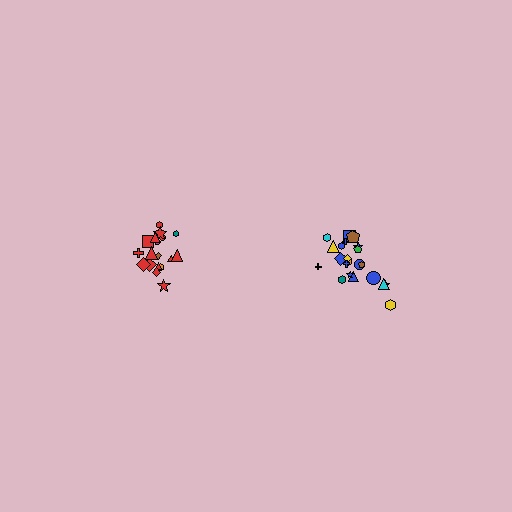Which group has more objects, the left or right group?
The right group.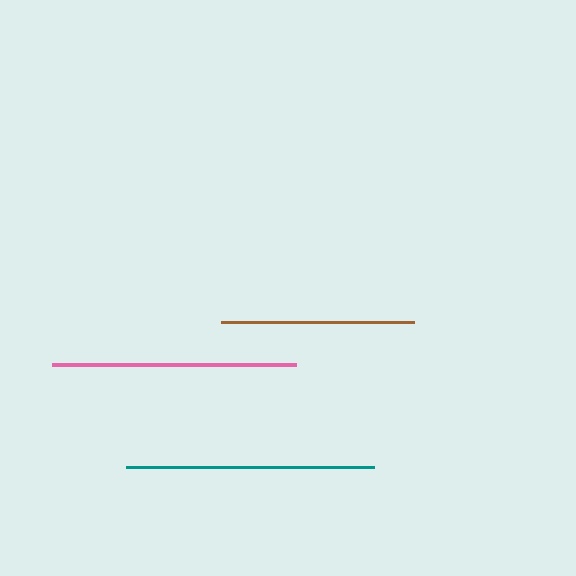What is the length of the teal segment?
The teal segment is approximately 248 pixels long.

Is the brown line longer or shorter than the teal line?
The teal line is longer than the brown line.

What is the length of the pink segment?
The pink segment is approximately 245 pixels long.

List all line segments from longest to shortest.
From longest to shortest: teal, pink, brown.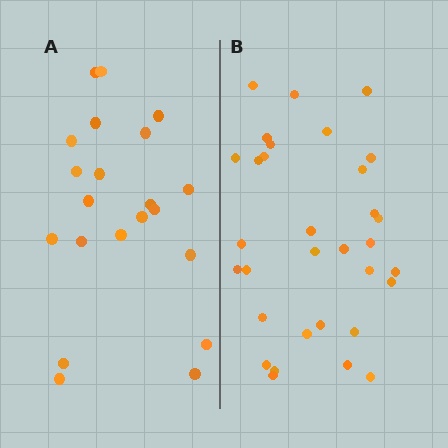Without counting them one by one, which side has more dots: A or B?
Region B (the right region) has more dots.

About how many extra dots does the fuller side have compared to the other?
Region B has roughly 12 or so more dots than region A.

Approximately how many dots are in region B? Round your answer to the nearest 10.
About 30 dots. (The exact count is 32, which rounds to 30.)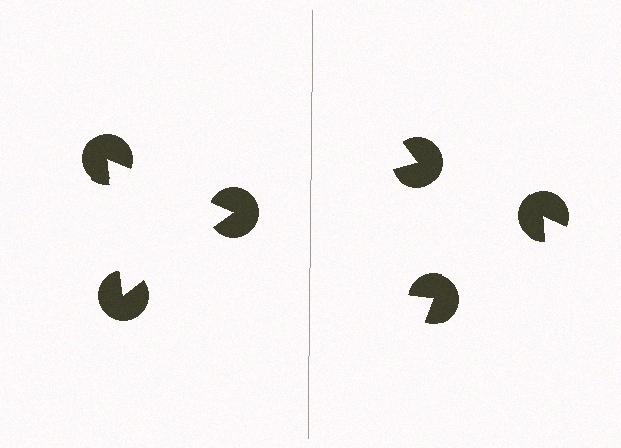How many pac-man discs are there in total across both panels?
6 — 3 on each side.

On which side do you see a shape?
An illusory triangle appears on the left side. On the right side the wedge cuts are rotated, so no coherent shape forms.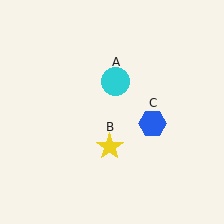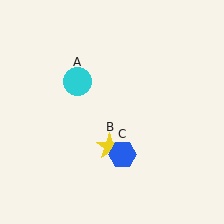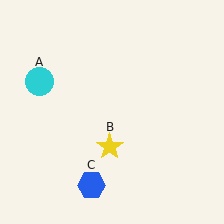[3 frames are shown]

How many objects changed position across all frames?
2 objects changed position: cyan circle (object A), blue hexagon (object C).